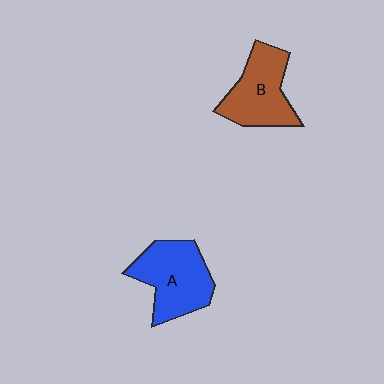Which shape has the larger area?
Shape A (blue).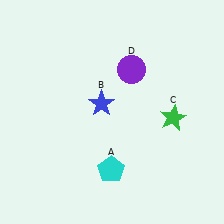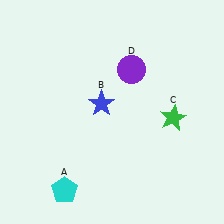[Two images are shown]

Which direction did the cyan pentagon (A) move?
The cyan pentagon (A) moved left.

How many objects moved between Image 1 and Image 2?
1 object moved between the two images.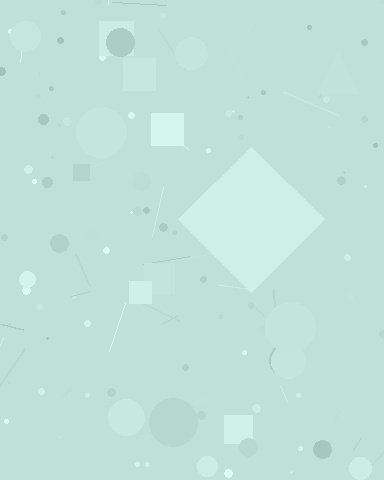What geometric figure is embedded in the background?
A diamond is embedded in the background.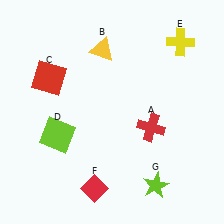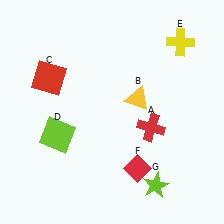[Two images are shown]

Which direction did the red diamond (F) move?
The red diamond (F) moved right.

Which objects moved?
The objects that moved are: the yellow triangle (B), the red diamond (F).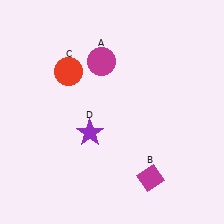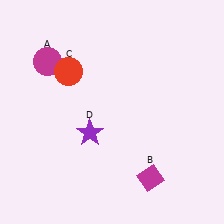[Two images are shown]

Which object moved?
The magenta circle (A) moved left.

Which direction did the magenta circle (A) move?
The magenta circle (A) moved left.